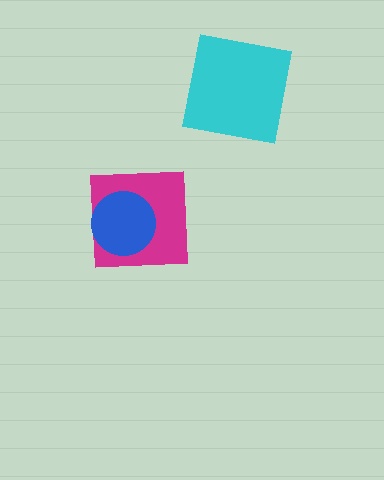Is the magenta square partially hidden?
Yes, it is partially covered by another shape.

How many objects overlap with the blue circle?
1 object overlaps with the blue circle.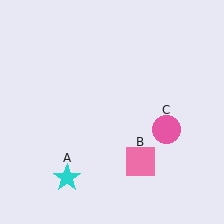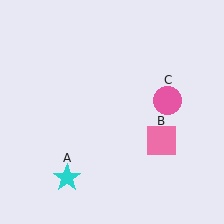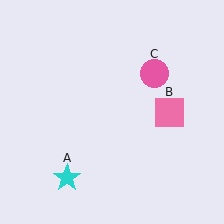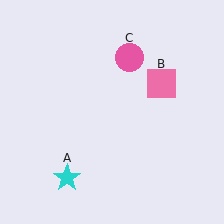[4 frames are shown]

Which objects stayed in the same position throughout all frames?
Cyan star (object A) remained stationary.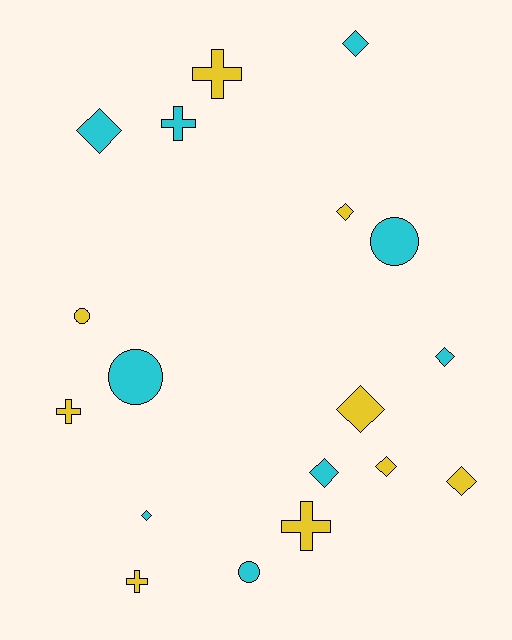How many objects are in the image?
There are 18 objects.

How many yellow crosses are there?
There are 4 yellow crosses.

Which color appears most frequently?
Yellow, with 9 objects.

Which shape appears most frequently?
Diamond, with 9 objects.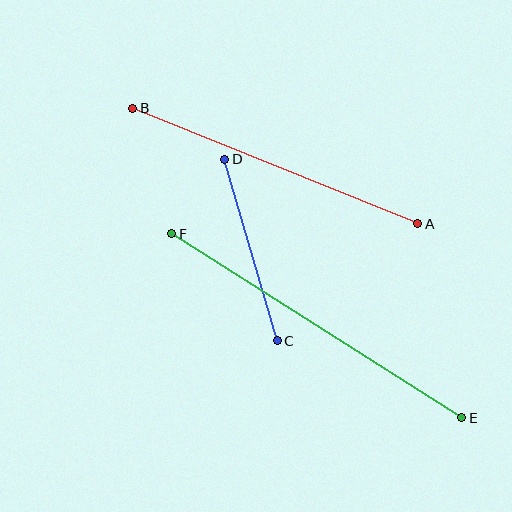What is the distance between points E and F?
The distance is approximately 343 pixels.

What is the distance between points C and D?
The distance is approximately 189 pixels.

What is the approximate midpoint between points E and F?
The midpoint is at approximately (317, 326) pixels.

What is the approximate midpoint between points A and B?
The midpoint is at approximately (275, 166) pixels.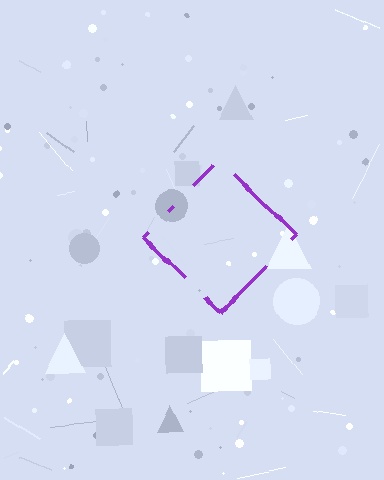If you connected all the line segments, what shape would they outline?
They would outline a diamond.